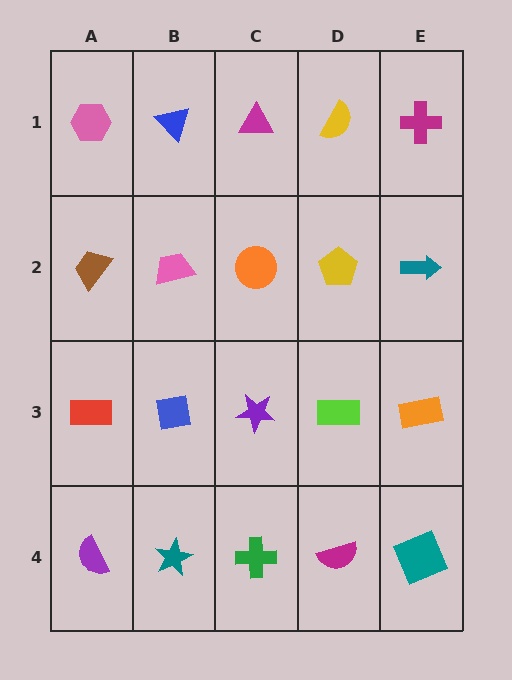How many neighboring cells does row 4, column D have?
3.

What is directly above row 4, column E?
An orange rectangle.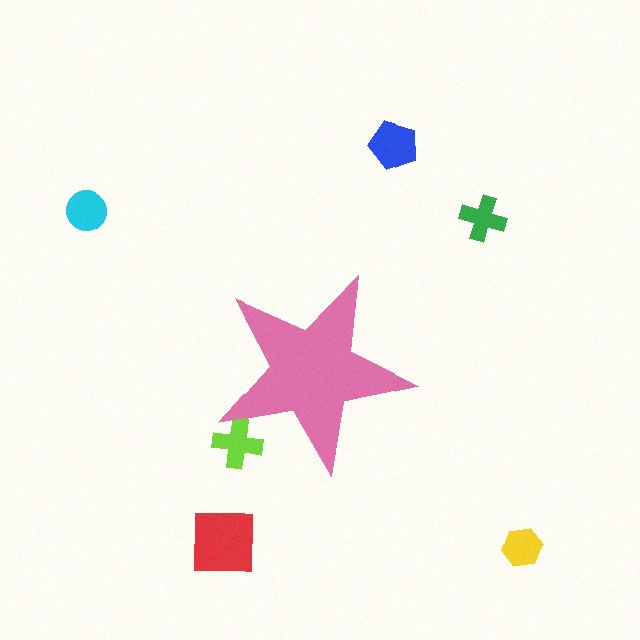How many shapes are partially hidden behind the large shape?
1 shape is partially hidden.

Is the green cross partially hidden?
No, the green cross is fully visible.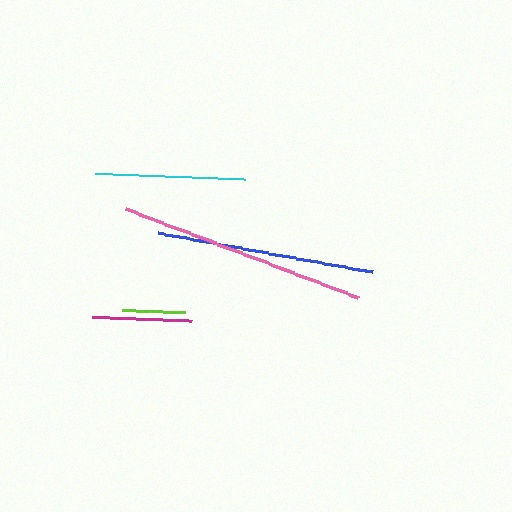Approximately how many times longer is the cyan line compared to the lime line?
The cyan line is approximately 2.4 times the length of the lime line.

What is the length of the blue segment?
The blue segment is approximately 218 pixels long.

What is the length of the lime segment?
The lime segment is approximately 63 pixels long.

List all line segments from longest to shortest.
From longest to shortest: pink, blue, cyan, magenta, lime.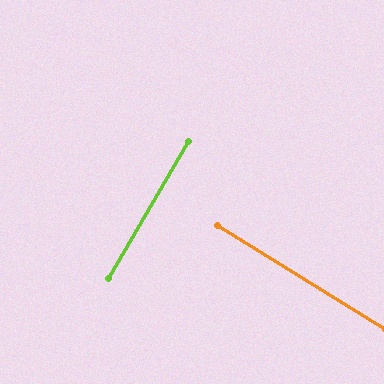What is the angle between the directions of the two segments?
Approximately 89 degrees.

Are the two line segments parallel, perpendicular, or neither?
Perpendicular — they meet at approximately 89°.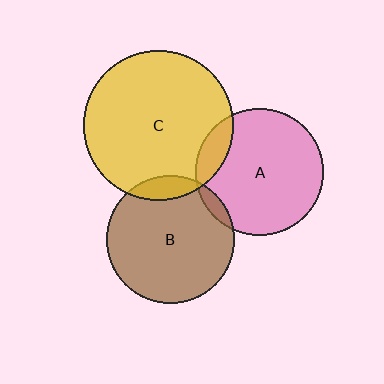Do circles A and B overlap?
Yes.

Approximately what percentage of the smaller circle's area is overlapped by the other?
Approximately 5%.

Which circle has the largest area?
Circle C (yellow).